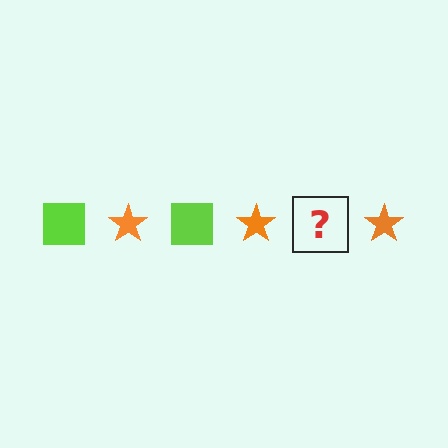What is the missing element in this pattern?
The missing element is a lime square.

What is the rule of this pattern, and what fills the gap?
The rule is that the pattern alternates between lime square and orange star. The gap should be filled with a lime square.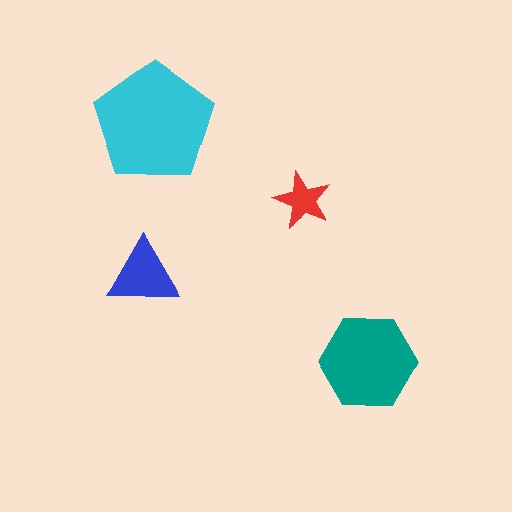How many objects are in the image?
There are 4 objects in the image.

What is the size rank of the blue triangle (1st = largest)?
3rd.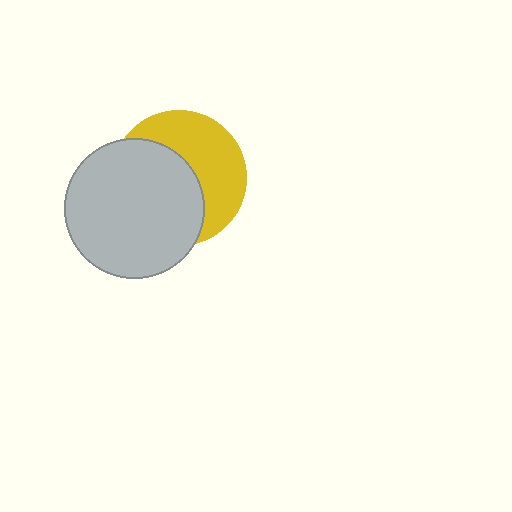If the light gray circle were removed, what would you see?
You would see the complete yellow circle.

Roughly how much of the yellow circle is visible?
About half of it is visible (roughly 46%).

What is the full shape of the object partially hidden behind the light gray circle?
The partially hidden object is a yellow circle.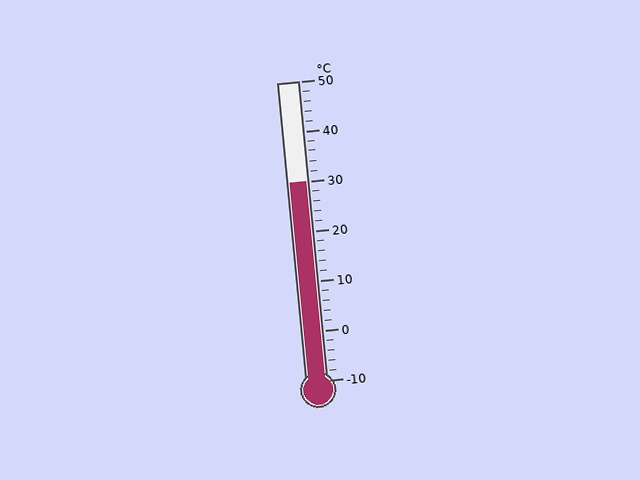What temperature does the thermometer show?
The thermometer shows approximately 30°C.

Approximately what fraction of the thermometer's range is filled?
The thermometer is filled to approximately 65% of its range.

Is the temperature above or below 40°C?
The temperature is below 40°C.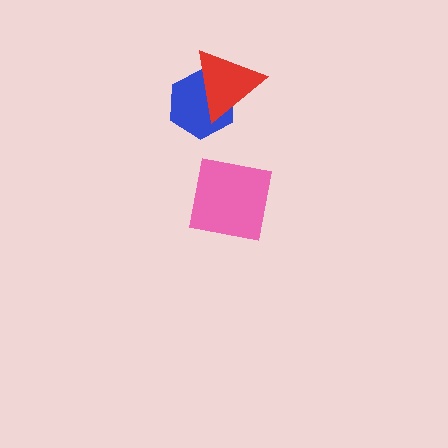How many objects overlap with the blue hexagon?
1 object overlaps with the blue hexagon.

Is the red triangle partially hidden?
No, no other shape covers it.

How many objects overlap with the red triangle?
1 object overlaps with the red triangle.